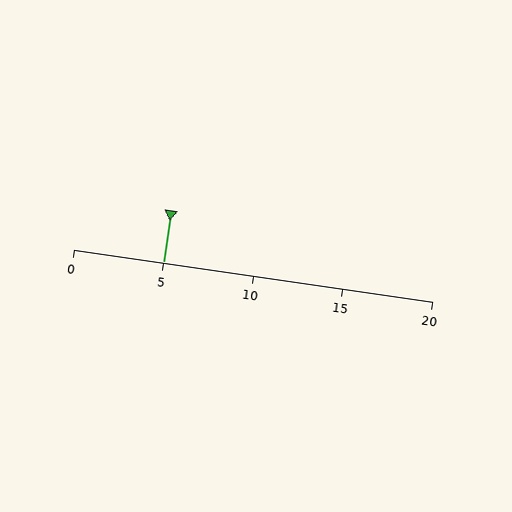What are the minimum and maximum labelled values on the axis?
The axis runs from 0 to 20.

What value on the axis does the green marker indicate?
The marker indicates approximately 5.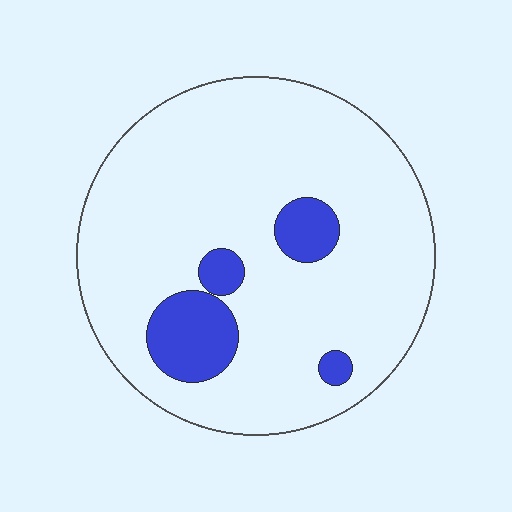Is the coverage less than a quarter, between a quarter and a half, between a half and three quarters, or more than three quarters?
Less than a quarter.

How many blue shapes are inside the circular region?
4.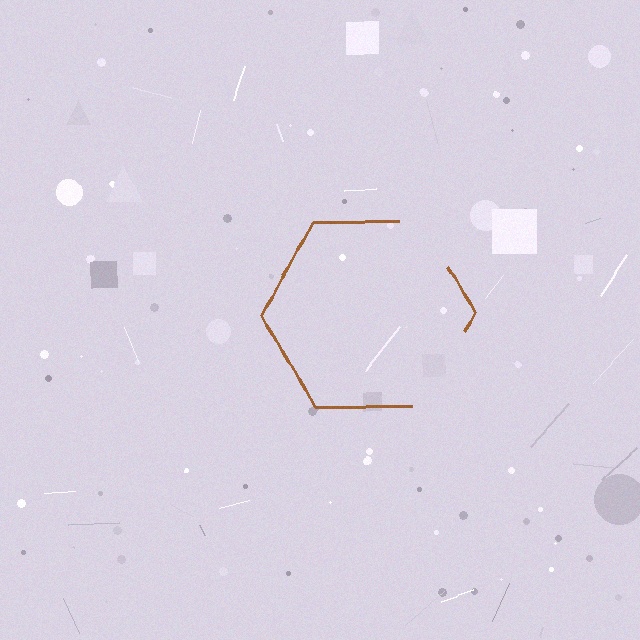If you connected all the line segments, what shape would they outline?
They would outline a hexagon.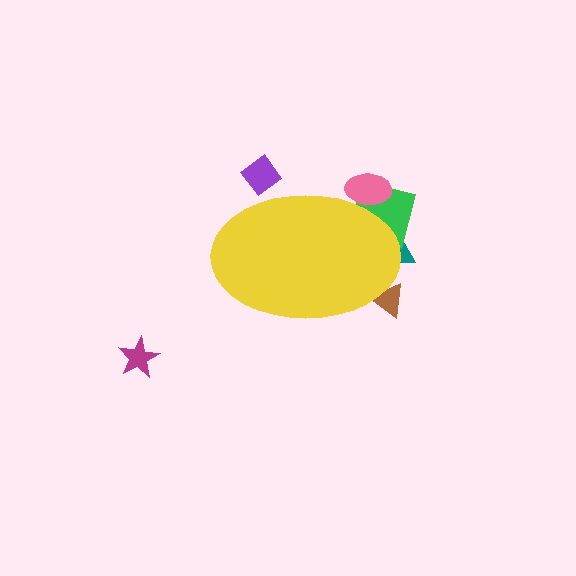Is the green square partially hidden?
Yes, the green square is partially hidden behind the yellow ellipse.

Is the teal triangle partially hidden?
Yes, the teal triangle is partially hidden behind the yellow ellipse.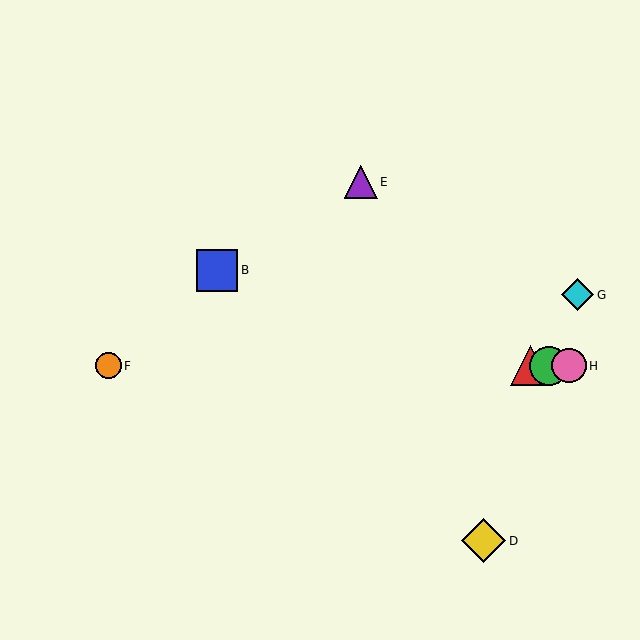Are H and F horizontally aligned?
Yes, both are at y≈366.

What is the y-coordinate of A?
Object A is at y≈366.